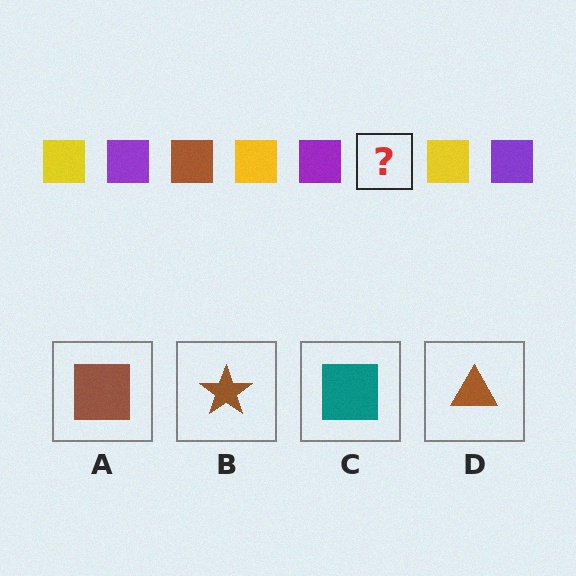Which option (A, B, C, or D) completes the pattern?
A.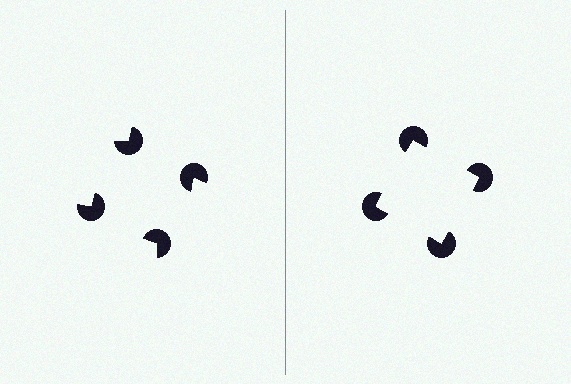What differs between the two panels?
The pac-man discs are positioned identically on both sides; only the wedge orientations differ. On the right they align to a square; on the left they are misaligned.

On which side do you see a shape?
An illusory square appears on the right side. On the left side the wedge cuts are rotated, so no coherent shape forms.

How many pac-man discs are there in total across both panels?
8 — 4 on each side.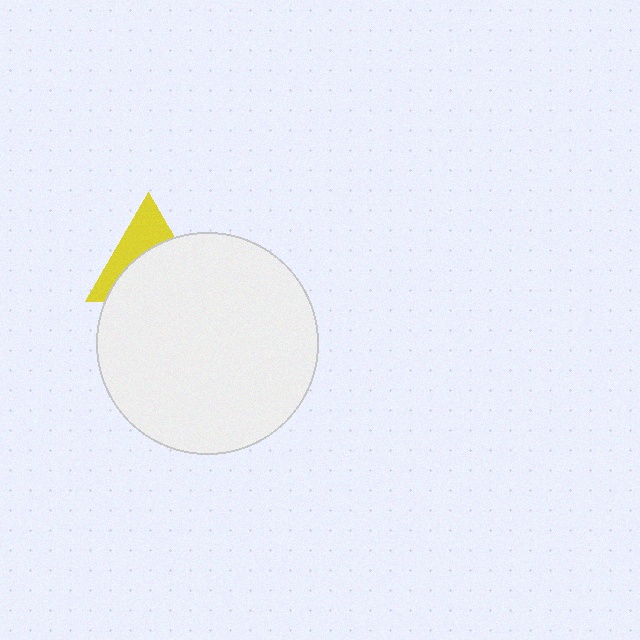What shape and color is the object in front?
The object in front is a white circle.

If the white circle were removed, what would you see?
You would see the complete yellow triangle.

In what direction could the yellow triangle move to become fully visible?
The yellow triangle could move up. That would shift it out from behind the white circle entirely.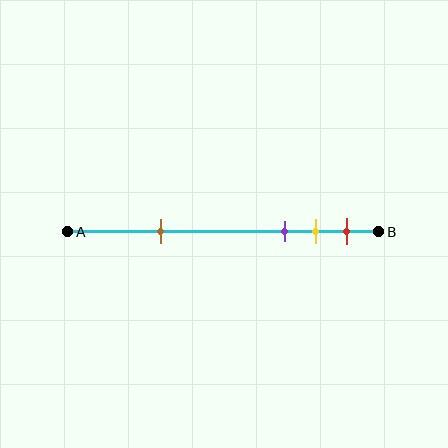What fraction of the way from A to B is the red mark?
The red mark is approximately 90% (0.9) of the way from A to B.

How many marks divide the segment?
There are 4 marks dividing the segment.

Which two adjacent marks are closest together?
The yellow and red marks are the closest adjacent pair.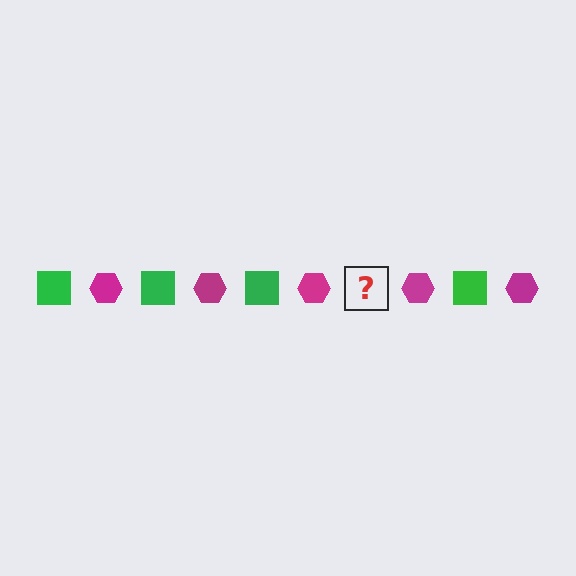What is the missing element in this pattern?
The missing element is a green square.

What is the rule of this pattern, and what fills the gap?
The rule is that the pattern alternates between green square and magenta hexagon. The gap should be filled with a green square.